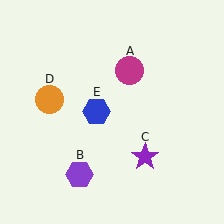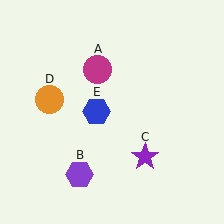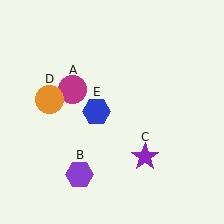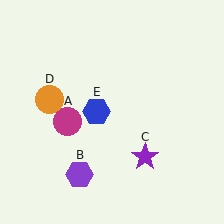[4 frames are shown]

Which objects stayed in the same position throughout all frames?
Purple hexagon (object B) and purple star (object C) and orange circle (object D) and blue hexagon (object E) remained stationary.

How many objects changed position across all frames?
1 object changed position: magenta circle (object A).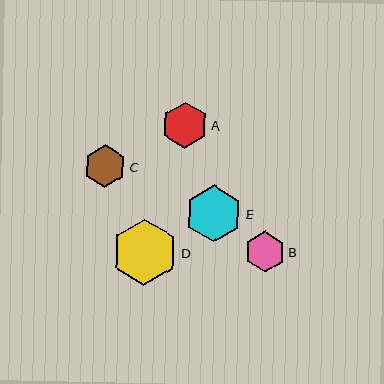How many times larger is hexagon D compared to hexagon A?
Hexagon D is approximately 1.4 times the size of hexagon A.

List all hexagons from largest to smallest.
From largest to smallest: D, E, A, C, B.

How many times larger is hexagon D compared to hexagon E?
Hexagon D is approximately 1.2 times the size of hexagon E.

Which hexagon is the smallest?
Hexagon B is the smallest with a size of approximately 41 pixels.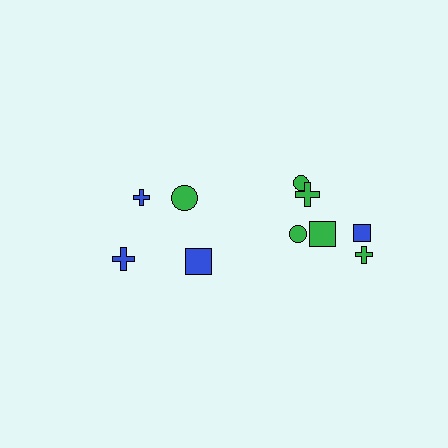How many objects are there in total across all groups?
There are 10 objects.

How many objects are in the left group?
There are 4 objects.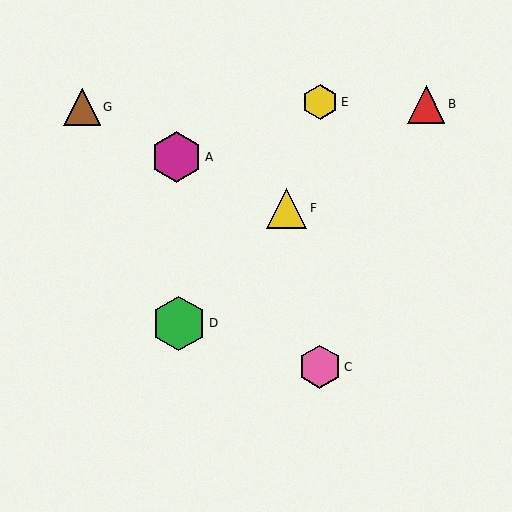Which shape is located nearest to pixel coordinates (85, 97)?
The brown triangle (labeled G) at (82, 107) is nearest to that location.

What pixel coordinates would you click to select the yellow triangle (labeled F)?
Click at (287, 208) to select the yellow triangle F.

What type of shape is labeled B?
Shape B is a red triangle.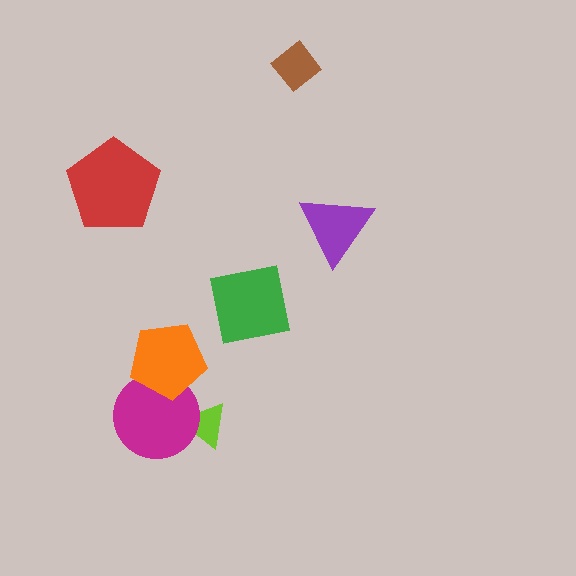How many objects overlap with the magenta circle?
2 objects overlap with the magenta circle.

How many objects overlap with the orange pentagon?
1 object overlaps with the orange pentagon.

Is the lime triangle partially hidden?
Yes, it is partially covered by another shape.